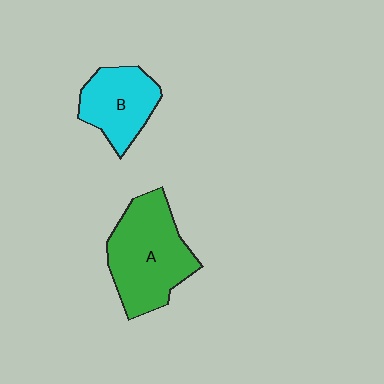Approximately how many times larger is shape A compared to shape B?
Approximately 1.5 times.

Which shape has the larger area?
Shape A (green).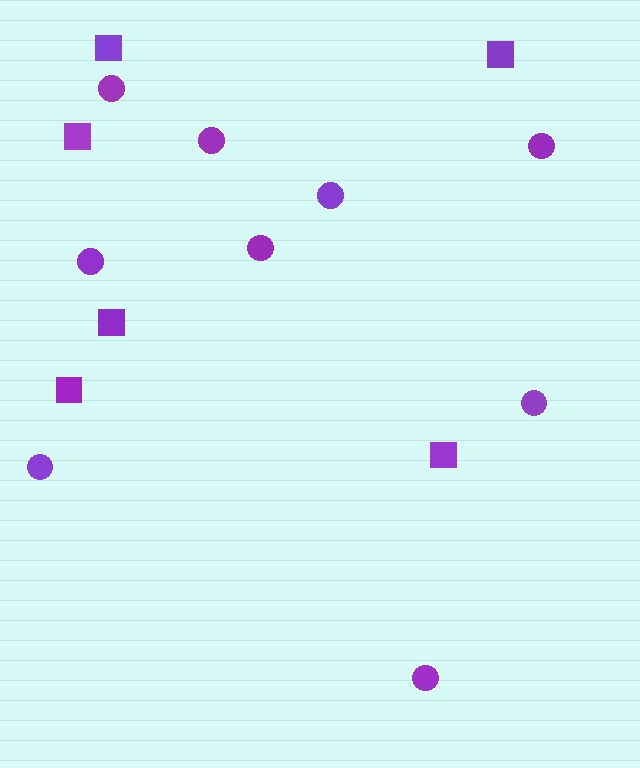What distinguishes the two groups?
There are 2 groups: one group of squares (6) and one group of circles (9).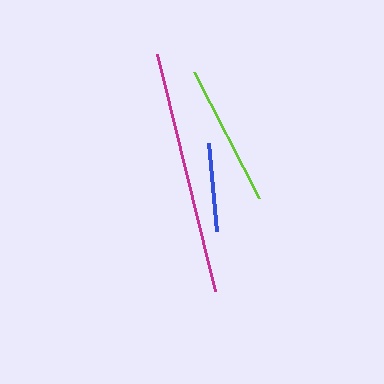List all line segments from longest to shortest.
From longest to shortest: magenta, lime, blue.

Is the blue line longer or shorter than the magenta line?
The magenta line is longer than the blue line.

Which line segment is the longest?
The magenta line is the longest at approximately 243 pixels.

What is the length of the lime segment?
The lime segment is approximately 142 pixels long.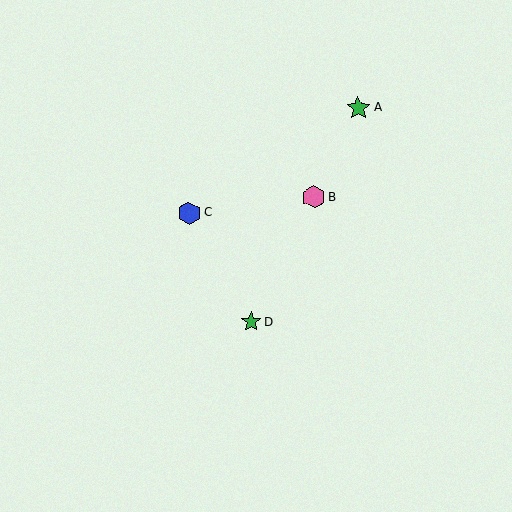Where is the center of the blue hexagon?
The center of the blue hexagon is at (189, 213).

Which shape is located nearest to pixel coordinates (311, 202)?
The pink hexagon (labeled B) at (314, 197) is nearest to that location.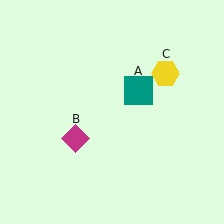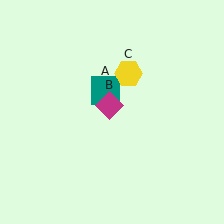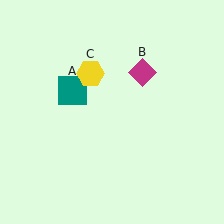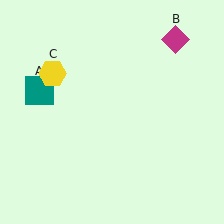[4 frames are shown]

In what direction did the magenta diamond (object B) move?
The magenta diamond (object B) moved up and to the right.